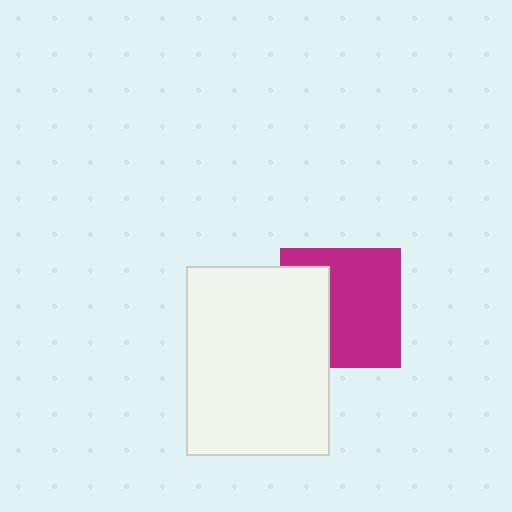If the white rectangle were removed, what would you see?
You would see the complete magenta square.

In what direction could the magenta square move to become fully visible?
The magenta square could move right. That would shift it out from behind the white rectangle entirely.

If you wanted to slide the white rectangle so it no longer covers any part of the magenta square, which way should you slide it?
Slide it left — that is the most direct way to separate the two shapes.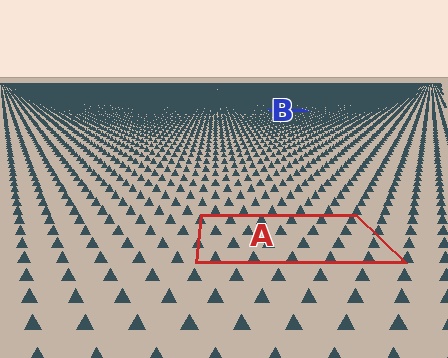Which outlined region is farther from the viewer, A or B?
Region B is farther from the viewer — the texture elements inside it appear smaller and more densely packed.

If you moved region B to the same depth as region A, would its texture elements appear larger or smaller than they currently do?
They would appear larger. At a closer depth, the same texture elements are projected at a bigger on-screen size.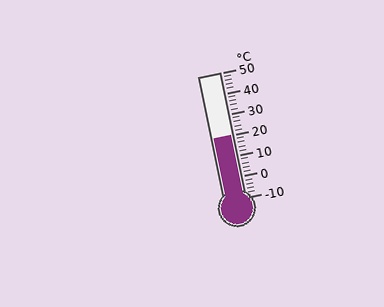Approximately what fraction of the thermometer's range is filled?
The thermometer is filled to approximately 50% of its range.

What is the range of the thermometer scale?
The thermometer scale ranges from -10°C to 50°C.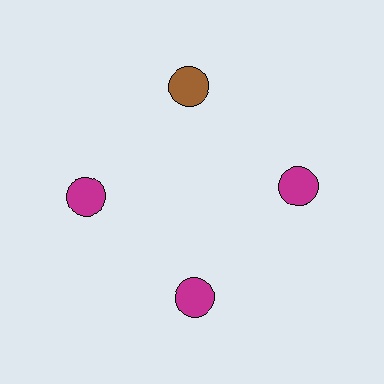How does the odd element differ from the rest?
It has a different color: brown instead of magenta.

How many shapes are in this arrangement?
There are 4 shapes arranged in a ring pattern.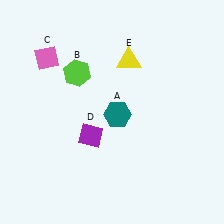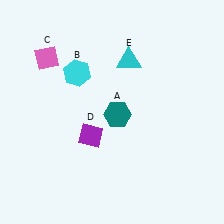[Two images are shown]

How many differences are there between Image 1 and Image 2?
There are 2 differences between the two images.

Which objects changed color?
B changed from lime to cyan. E changed from yellow to cyan.